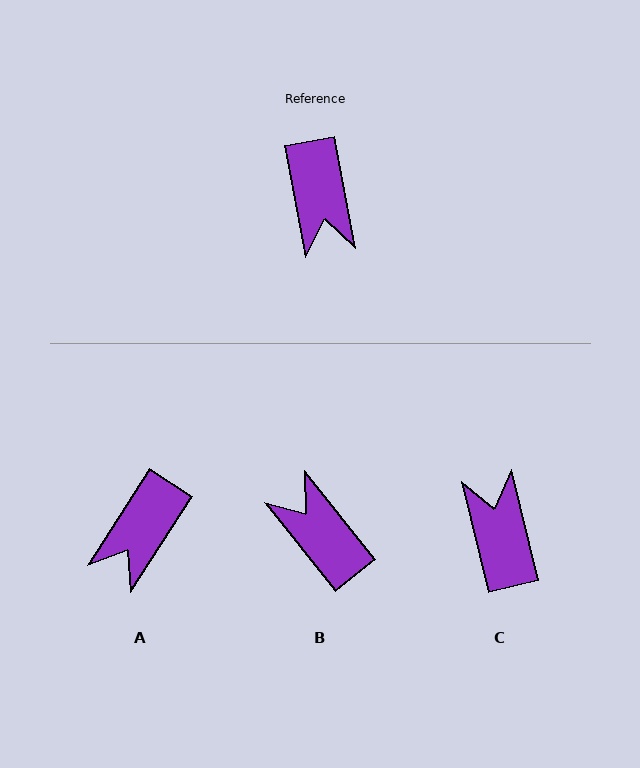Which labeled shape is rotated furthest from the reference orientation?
C, about 177 degrees away.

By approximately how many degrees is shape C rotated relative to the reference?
Approximately 177 degrees clockwise.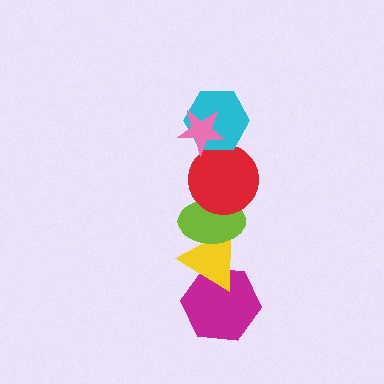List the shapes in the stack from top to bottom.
From top to bottom: the pink star, the cyan hexagon, the red circle, the lime ellipse, the yellow triangle, the magenta hexagon.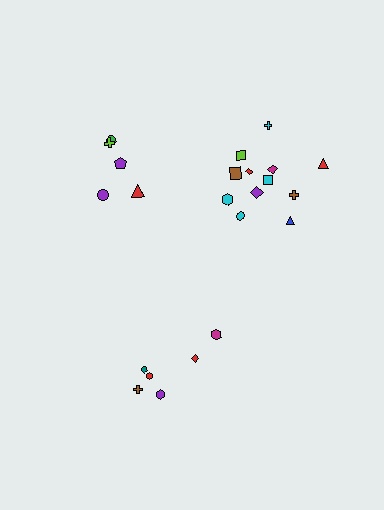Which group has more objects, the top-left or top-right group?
The top-right group.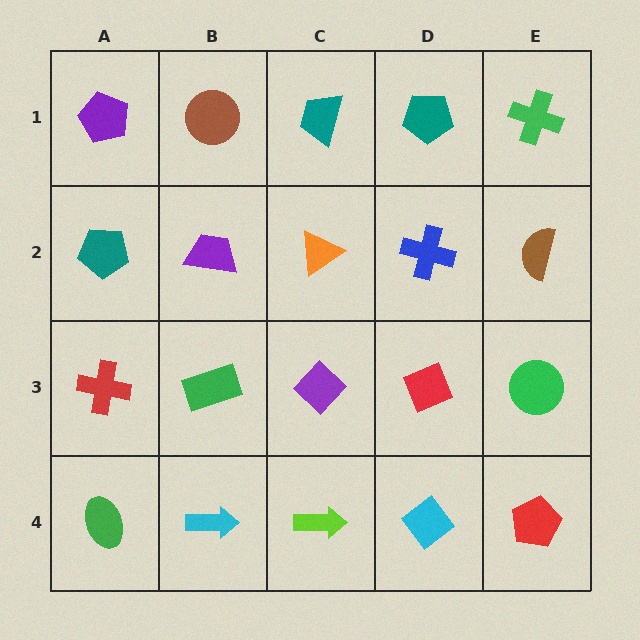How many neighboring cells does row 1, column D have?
3.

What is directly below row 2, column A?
A red cross.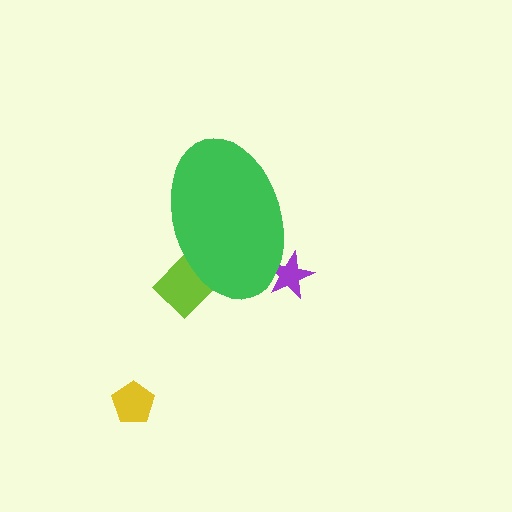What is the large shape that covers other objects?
A green ellipse.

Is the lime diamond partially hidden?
Yes, the lime diamond is partially hidden behind the green ellipse.